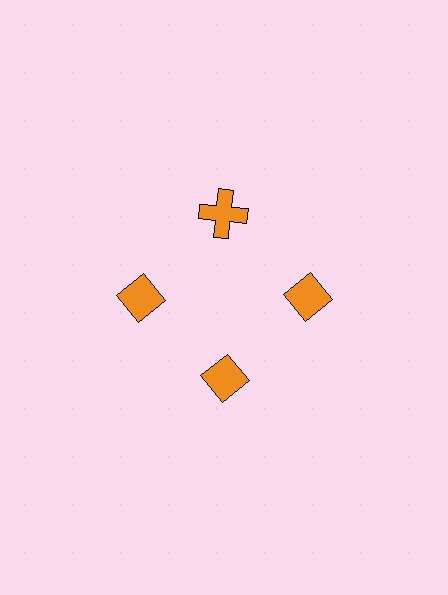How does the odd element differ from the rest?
It has a different shape: cross instead of diamond.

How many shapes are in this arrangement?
There are 4 shapes arranged in a ring pattern.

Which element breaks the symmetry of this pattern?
The orange cross at roughly the 12 o'clock position breaks the symmetry. All other shapes are orange diamonds.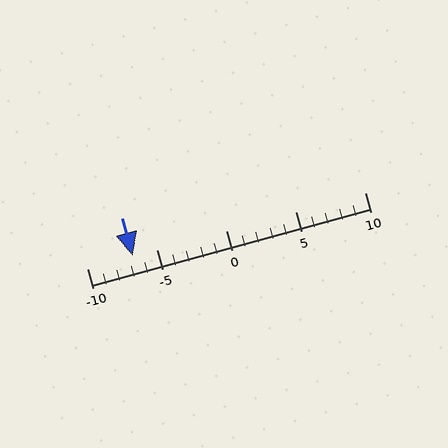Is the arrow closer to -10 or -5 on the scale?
The arrow is closer to -5.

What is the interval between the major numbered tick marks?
The major tick marks are spaced 5 units apart.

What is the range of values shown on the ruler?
The ruler shows values from -10 to 10.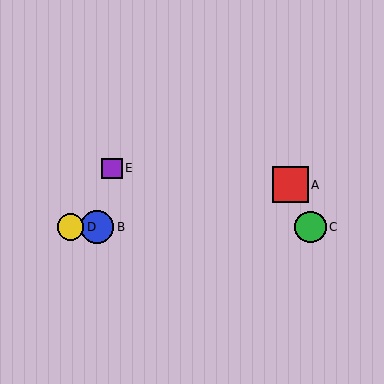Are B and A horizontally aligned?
No, B is at y≈227 and A is at y≈185.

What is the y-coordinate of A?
Object A is at y≈185.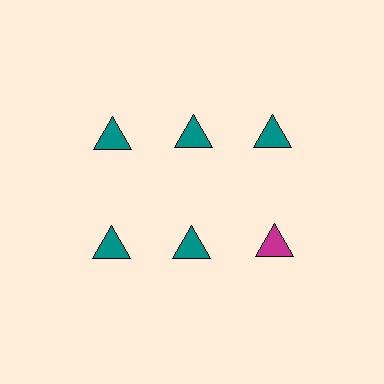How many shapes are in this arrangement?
There are 6 shapes arranged in a grid pattern.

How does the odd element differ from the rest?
It has a different color: magenta instead of teal.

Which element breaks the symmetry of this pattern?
The magenta triangle in the second row, center column breaks the symmetry. All other shapes are teal triangles.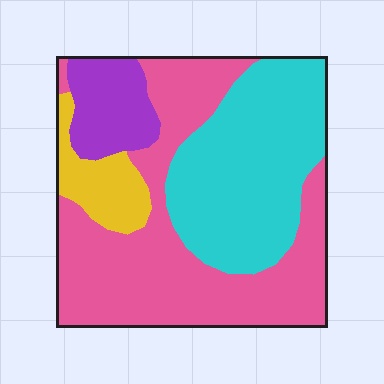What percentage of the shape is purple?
Purple covers 11% of the shape.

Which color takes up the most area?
Pink, at roughly 45%.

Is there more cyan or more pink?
Pink.